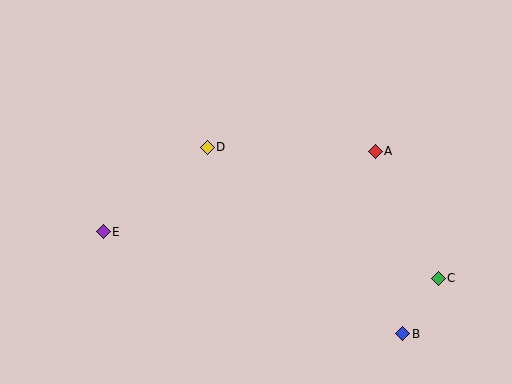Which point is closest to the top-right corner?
Point A is closest to the top-right corner.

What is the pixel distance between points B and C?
The distance between B and C is 66 pixels.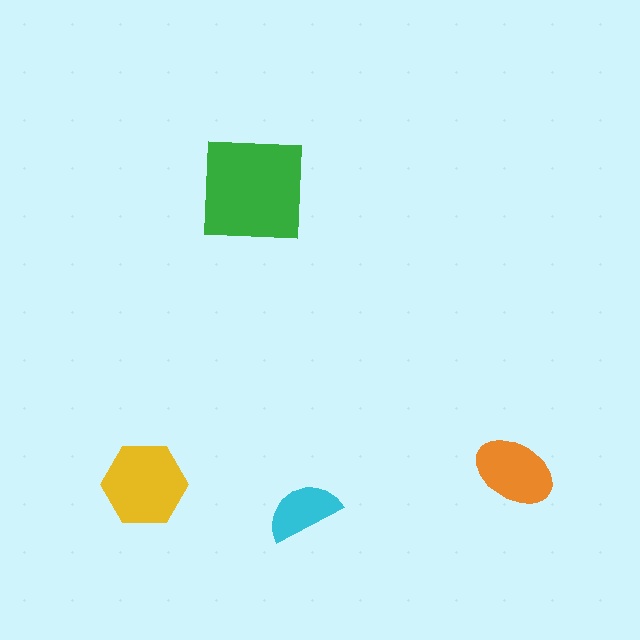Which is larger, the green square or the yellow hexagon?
The green square.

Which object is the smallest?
The cyan semicircle.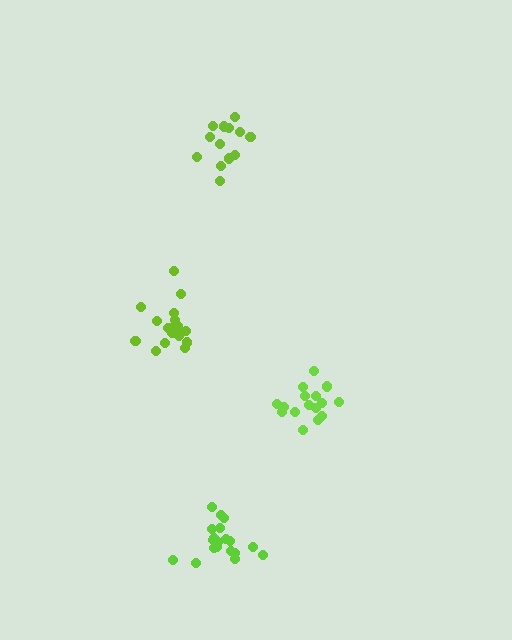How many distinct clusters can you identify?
There are 4 distinct clusters.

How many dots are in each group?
Group 1: 13 dots, Group 2: 16 dots, Group 3: 19 dots, Group 4: 19 dots (67 total).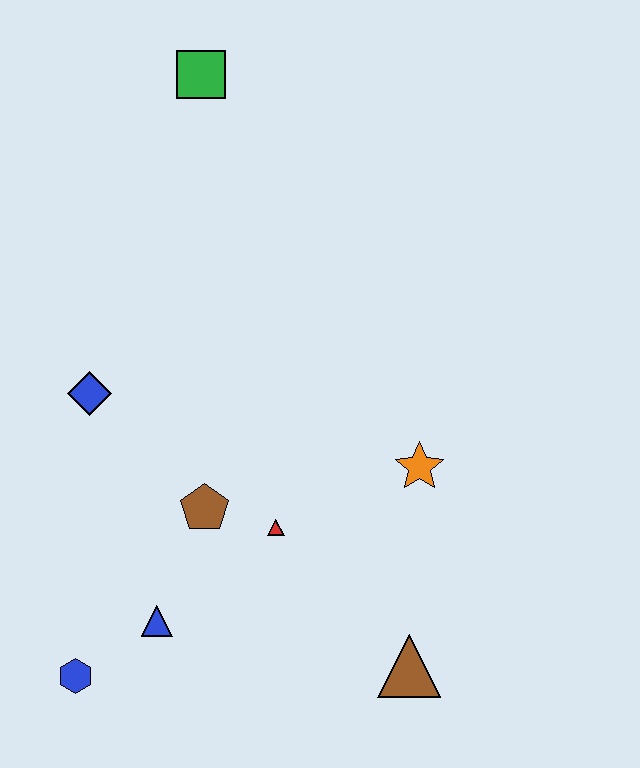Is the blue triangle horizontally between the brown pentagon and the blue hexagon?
Yes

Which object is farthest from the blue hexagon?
The green square is farthest from the blue hexagon.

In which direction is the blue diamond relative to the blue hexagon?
The blue diamond is above the blue hexagon.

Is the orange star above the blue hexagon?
Yes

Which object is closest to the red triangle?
The brown pentagon is closest to the red triangle.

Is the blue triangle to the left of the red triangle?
Yes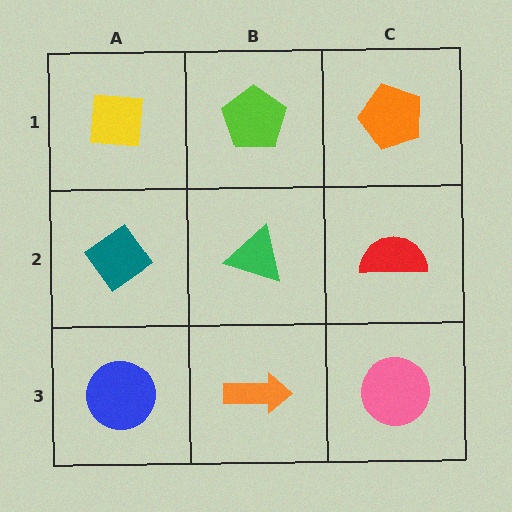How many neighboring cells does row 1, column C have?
2.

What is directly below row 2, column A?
A blue circle.